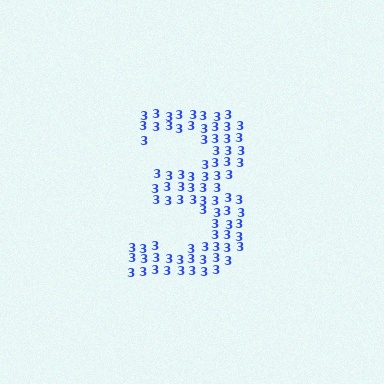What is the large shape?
The large shape is the digit 3.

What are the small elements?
The small elements are digit 3's.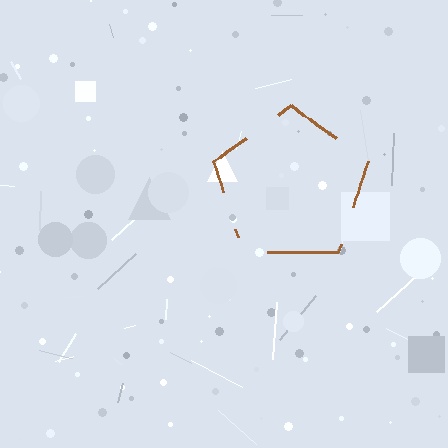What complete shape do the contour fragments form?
The contour fragments form a pentagon.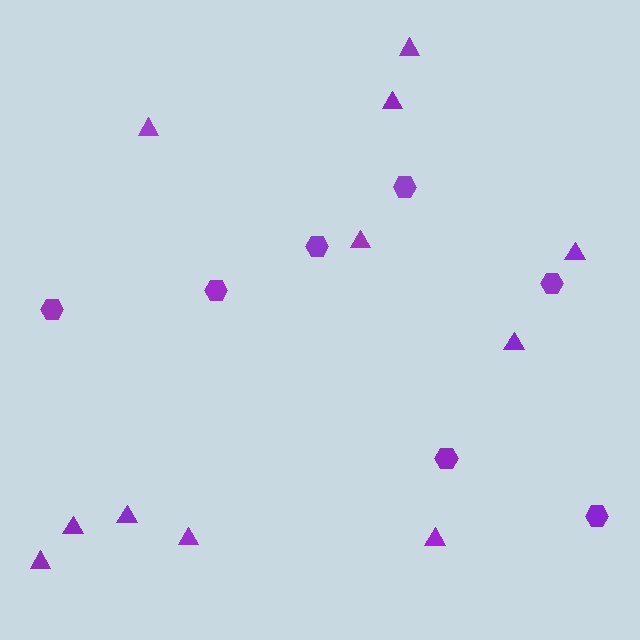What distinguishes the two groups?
There are 2 groups: one group of triangles (11) and one group of hexagons (7).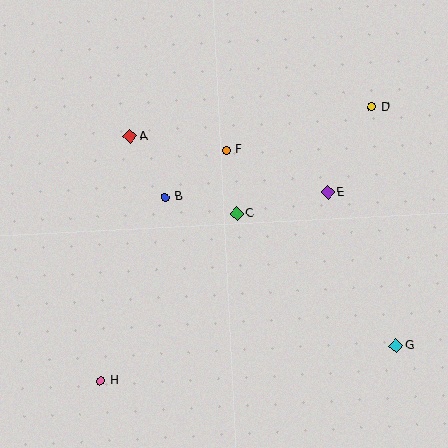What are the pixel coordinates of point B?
Point B is at (165, 197).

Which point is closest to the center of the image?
Point C at (237, 213) is closest to the center.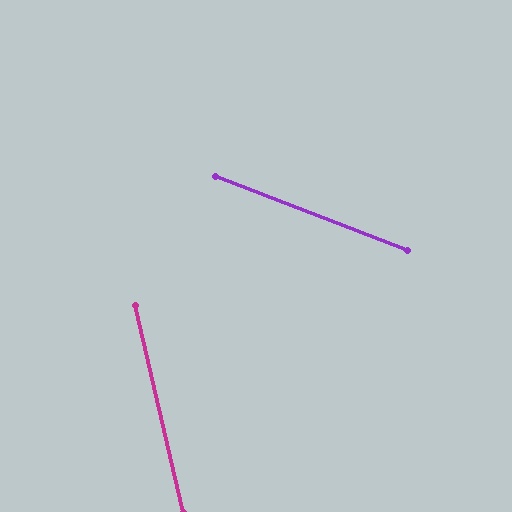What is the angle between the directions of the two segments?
Approximately 56 degrees.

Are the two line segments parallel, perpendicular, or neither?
Neither parallel nor perpendicular — they differ by about 56°.